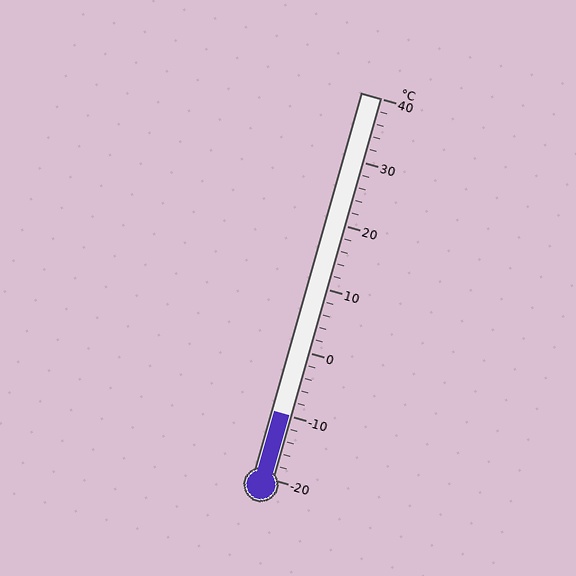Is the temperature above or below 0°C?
The temperature is below 0°C.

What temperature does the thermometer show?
The thermometer shows approximately -10°C.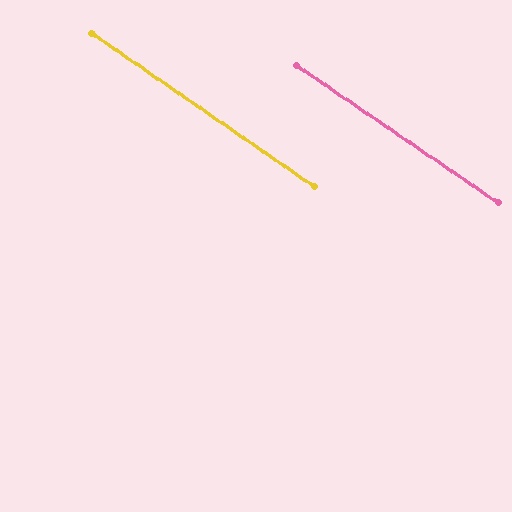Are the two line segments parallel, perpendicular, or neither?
Parallel — their directions differ by only 0.4°.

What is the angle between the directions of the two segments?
Approximately 0 degrees.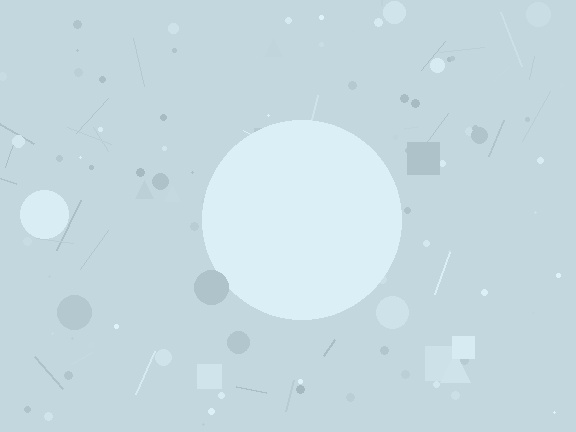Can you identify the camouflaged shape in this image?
The camouflaged shape is a circle.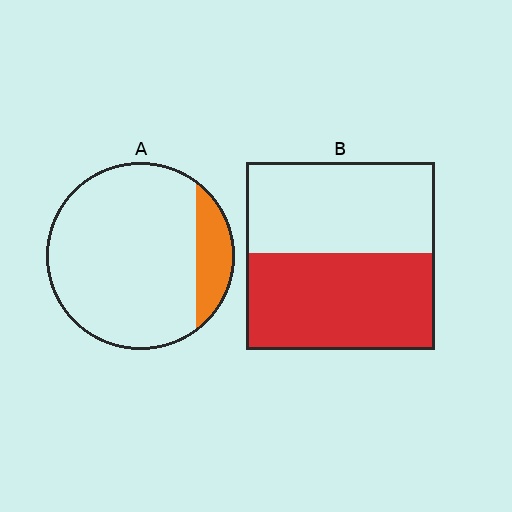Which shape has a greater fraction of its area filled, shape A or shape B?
Shape B.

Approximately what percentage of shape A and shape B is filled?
A is approximately 15% and B is approximately 50%.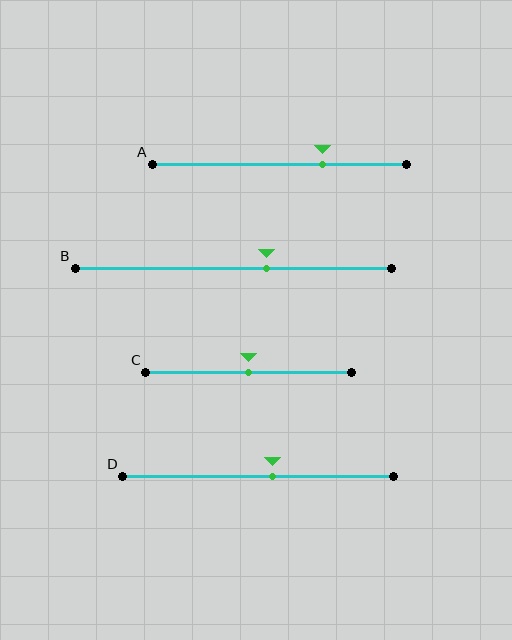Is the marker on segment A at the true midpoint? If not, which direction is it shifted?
No, the marker on segment A is shifted to the right by about 17% of the segment length.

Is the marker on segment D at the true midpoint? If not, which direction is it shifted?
No, the marker on segment D is shifted to the right by about 5% of the segment length.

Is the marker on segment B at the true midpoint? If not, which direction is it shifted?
No, the marker on segment B is shifted to the right by about 10% of the segment length.